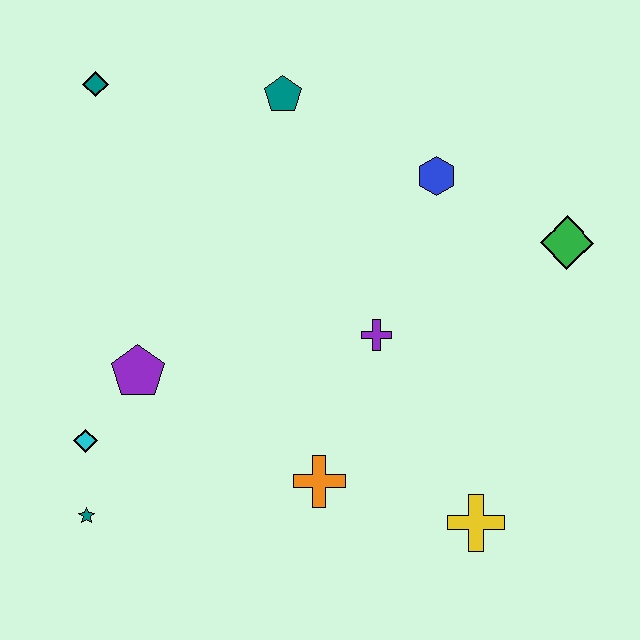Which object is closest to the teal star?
The cyan diamond is closest to the teal star.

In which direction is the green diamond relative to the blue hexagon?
The green diamond is to the right of the blue hexagon.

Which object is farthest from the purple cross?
The teal diamond is farthest from the purple cross.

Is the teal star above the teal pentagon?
No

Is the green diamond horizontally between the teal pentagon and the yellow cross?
No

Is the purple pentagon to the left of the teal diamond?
No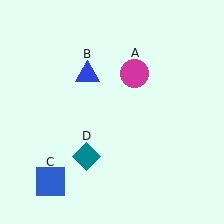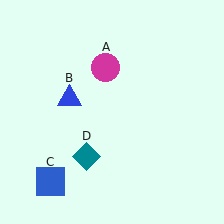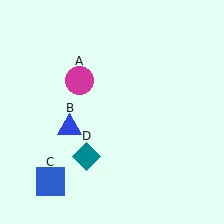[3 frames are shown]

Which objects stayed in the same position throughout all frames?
Blue square (object C) and teal diamond (object D) remained stationary.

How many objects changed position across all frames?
2 objects changed position: magenta circle (object A), blue triangle (object B).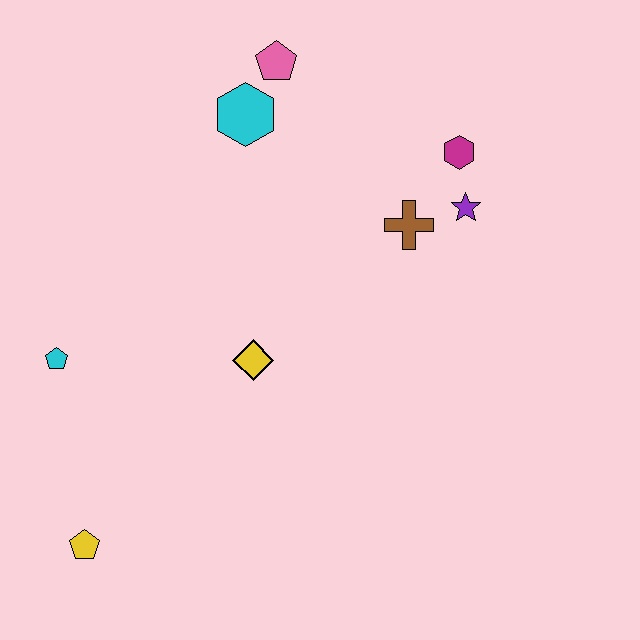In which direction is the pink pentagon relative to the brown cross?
The pink pentagon is above the brown cross.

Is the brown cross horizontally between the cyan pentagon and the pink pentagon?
No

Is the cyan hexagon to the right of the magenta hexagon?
No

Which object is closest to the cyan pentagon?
The yellow pentagon is closest to the cyan pentagon.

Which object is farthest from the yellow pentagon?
The magenta hexagon is farthest from the yellow pentagon.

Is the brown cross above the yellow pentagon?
Yes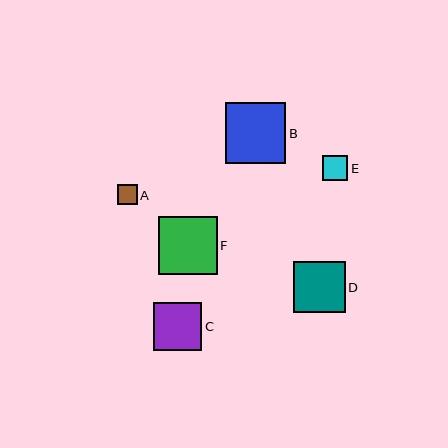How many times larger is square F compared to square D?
Square F is approximately 1.1 times the size of square D.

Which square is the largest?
Square B is the largest with a size of approximately 61 pixels.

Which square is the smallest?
Square A is the smallest with a size of approximately 20 pixels.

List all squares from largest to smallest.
From largest to smallest: B, F, D, C, E, A.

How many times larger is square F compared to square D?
Square F is approximately 1.1 times the size of square D.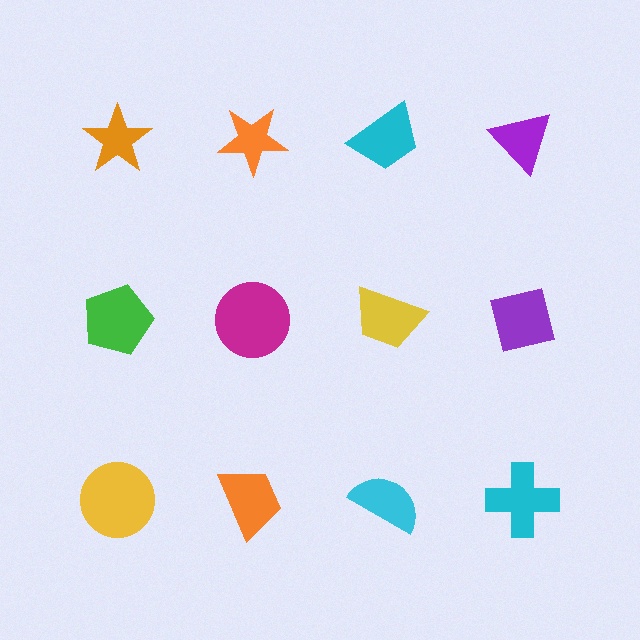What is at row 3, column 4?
A cyan cross.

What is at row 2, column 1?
A green pentagon.